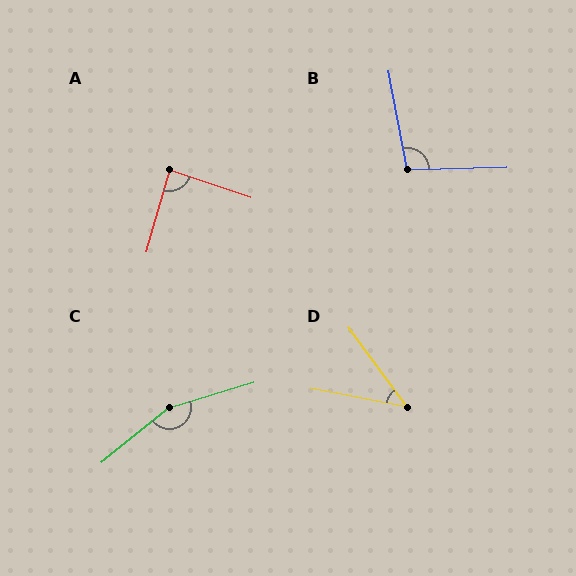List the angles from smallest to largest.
D (42°), A (87°), B (100°), C (158°).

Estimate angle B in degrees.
Approximately 100 degrees.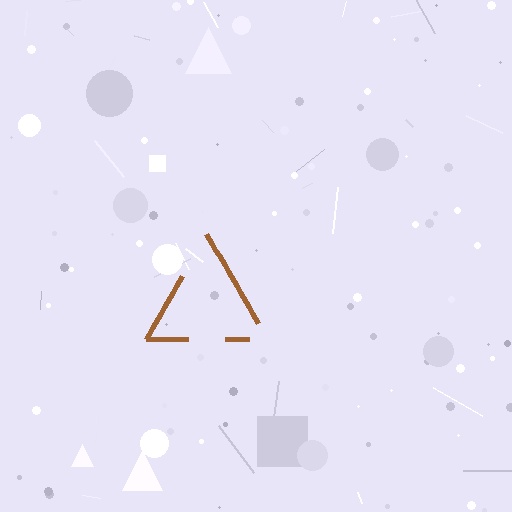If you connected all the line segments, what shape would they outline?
They would outline a triangle.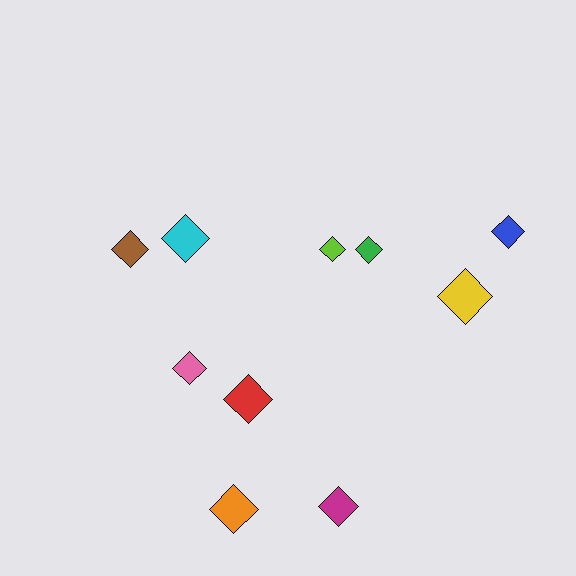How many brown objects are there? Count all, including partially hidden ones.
There is 1 brown object.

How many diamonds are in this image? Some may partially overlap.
There are 10 diamonds.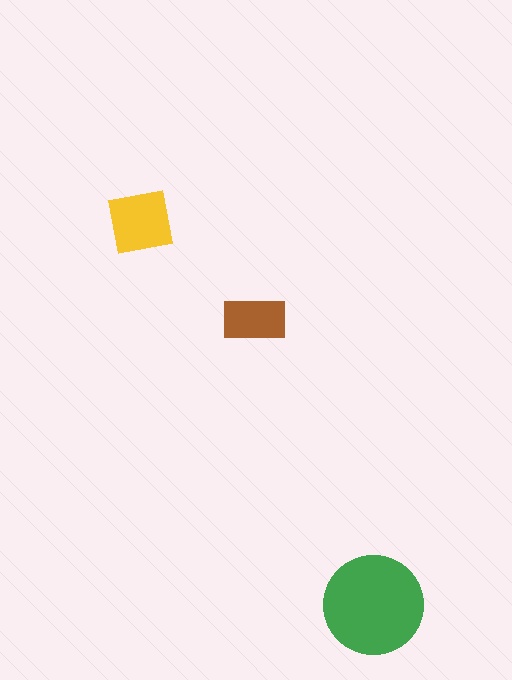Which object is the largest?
The green circle.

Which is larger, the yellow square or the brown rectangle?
The yellow square.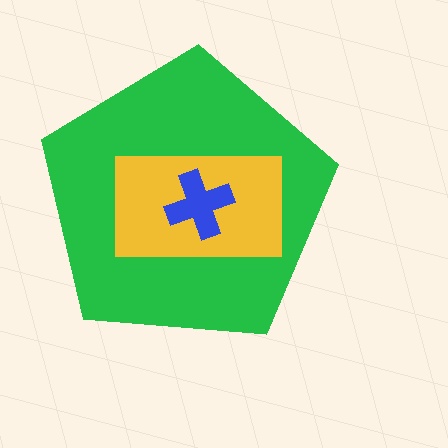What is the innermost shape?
The blue cross.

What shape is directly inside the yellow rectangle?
The blue cross.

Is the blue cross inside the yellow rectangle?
Yes.